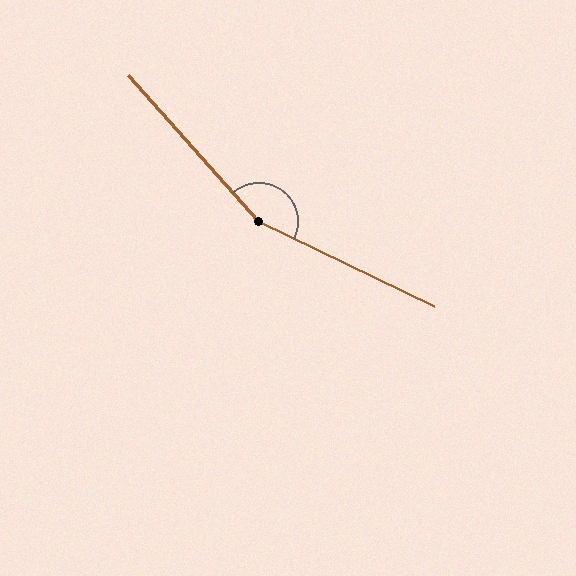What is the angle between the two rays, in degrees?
Approximately 158 degrees.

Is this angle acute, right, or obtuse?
It is obtuse.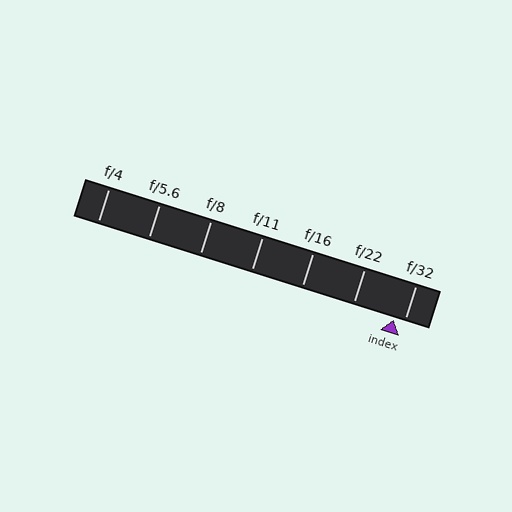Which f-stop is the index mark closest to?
The index mark is closest to f/32.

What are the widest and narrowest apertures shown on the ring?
The widest aperture shown is f/4 and the narrowest is f/32.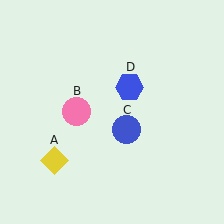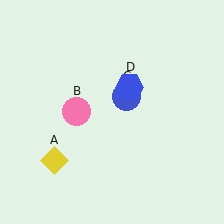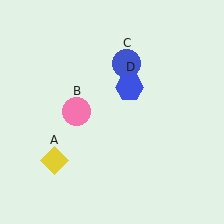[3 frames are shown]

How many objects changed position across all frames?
1 object changed position: blue circle (object C).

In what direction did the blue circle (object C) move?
The blue circle (object C) moved up.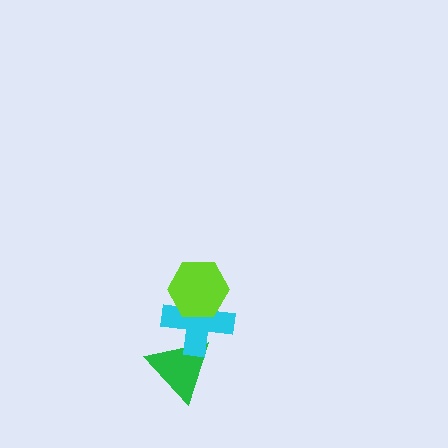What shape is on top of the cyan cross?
The lime hexagon is on top of the cyan cross.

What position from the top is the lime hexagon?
The lime hexagon is 1st from the top.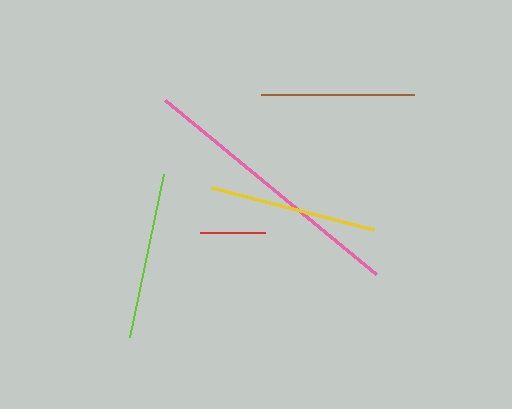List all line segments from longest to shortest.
From longest to shortest: pink, yellow, lime, brown, red.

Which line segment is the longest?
The pink line is the longest at approximately 274 pixels.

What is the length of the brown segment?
The brown segment is approximately 153 pixels long.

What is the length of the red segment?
The red segment is approximately 65 pixels long.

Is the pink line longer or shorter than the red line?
The pink line is longer than the red line.